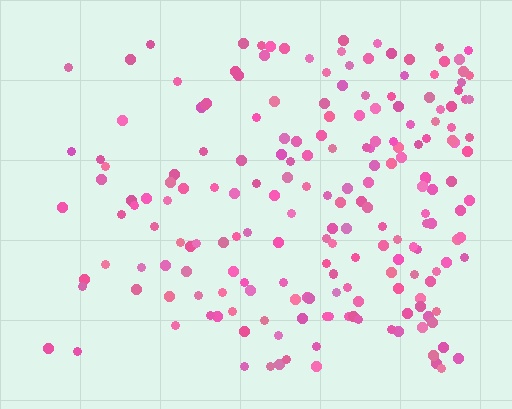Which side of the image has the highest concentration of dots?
The right.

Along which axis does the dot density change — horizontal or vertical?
Horizontal.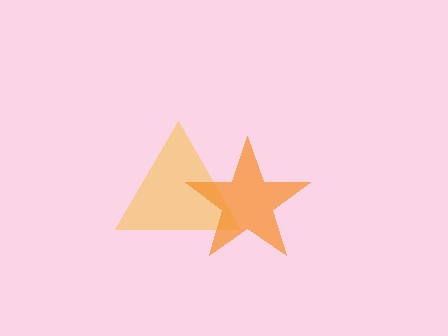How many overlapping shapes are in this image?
There are 2 overlapping shapes in the image.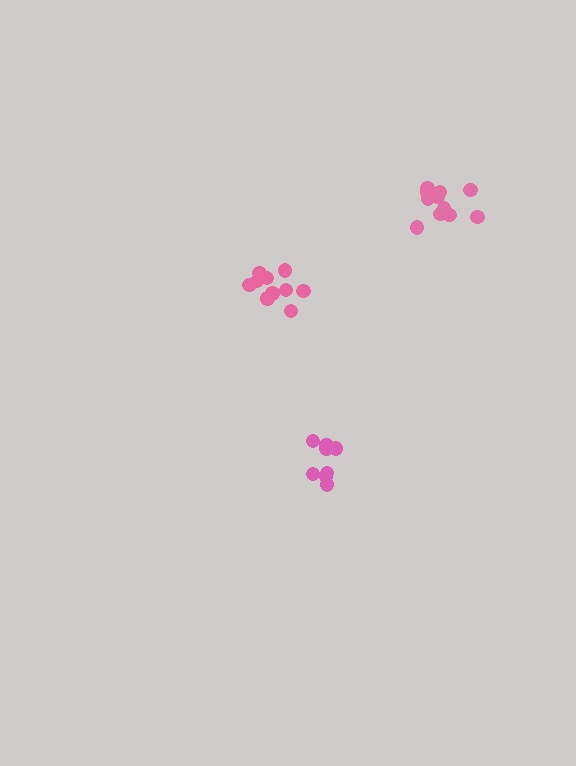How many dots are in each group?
Group 1: 8 dots, Group 2: 10 dots, Group 3: 11 dots (29 total).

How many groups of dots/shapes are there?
There are 3 groups.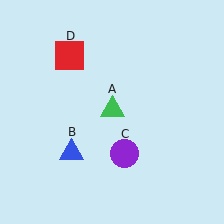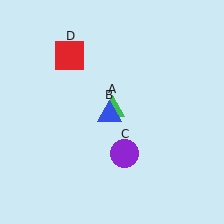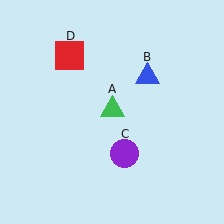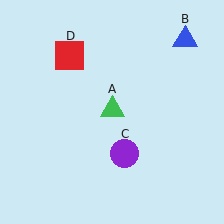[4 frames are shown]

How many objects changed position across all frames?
1 object changed position: blue triangle (object B).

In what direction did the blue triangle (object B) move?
The blue triangle (object B) moved up and to the right.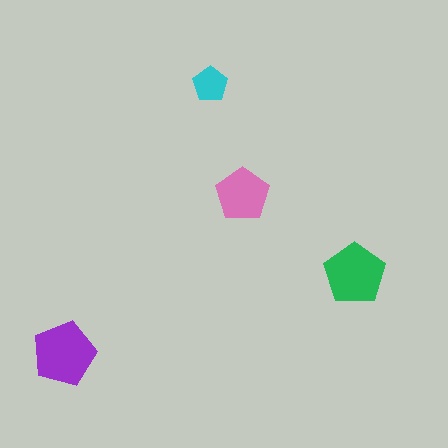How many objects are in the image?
There are 4 objects in the image.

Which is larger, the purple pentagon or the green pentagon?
The purple one.